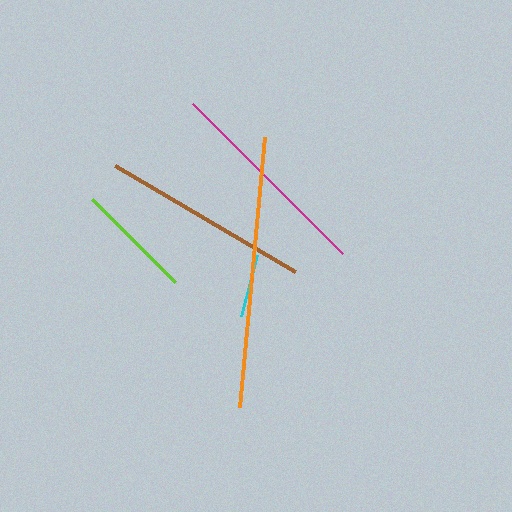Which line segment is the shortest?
The cyan line is the shortest at approximately 63 pixels.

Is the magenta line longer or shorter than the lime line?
The magenta line is longer than the lime line.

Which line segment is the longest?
The orange line is the longest at approximately 271 pixels.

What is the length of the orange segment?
The orange segment is approximately 271 pixels long.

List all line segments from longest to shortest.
From longest to shortest: orange, magenta, brown, lime, cyan.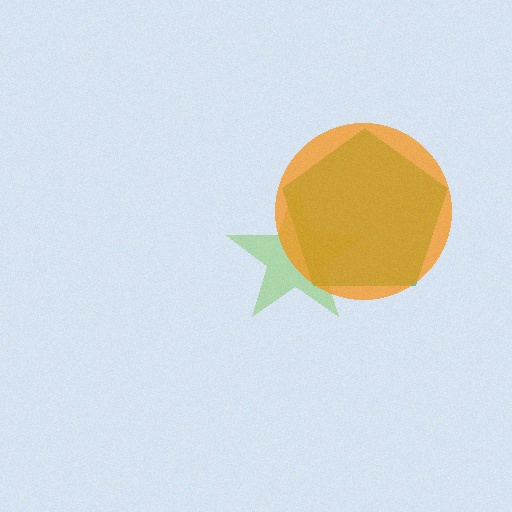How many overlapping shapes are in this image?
There are 3 overlapping shapes in the image.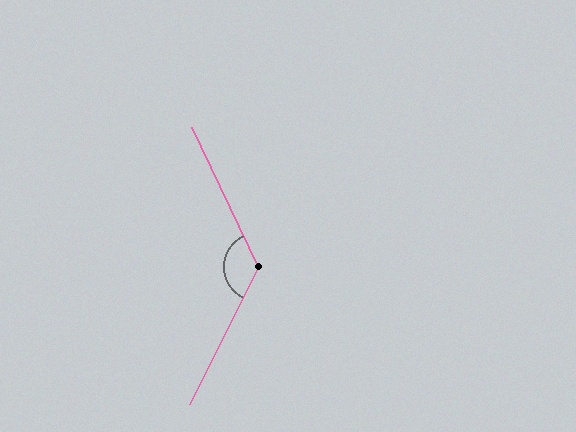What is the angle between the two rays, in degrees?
Approximately 128 degrees.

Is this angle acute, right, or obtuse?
It is obtuse.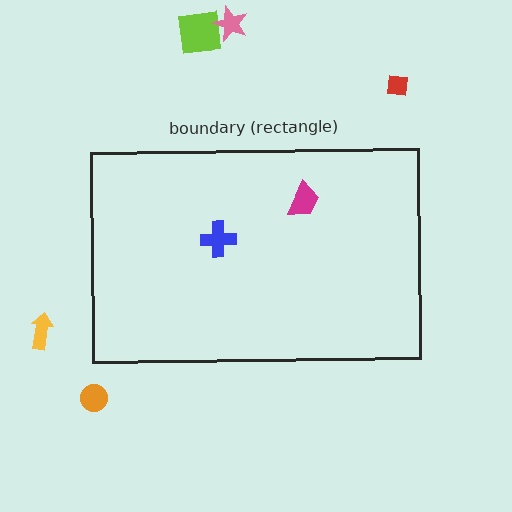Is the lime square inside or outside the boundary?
Outside.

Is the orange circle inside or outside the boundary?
Outside.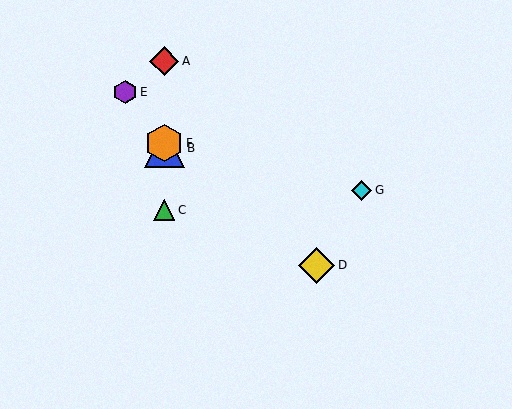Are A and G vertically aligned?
No, A is at x≈164 and G is at x≈361.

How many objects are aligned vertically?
4 objects (A, B, C, F) are aligned vertically.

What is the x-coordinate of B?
Object B is at x≈164.